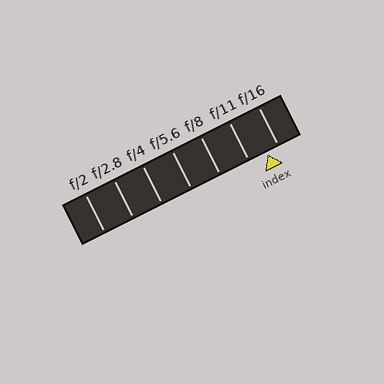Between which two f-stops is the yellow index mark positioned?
The index mark is between f/11 and f/16.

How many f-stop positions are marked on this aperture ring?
There are 7 f-stop positions marked.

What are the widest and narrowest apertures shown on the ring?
The widest aperture shown is f/2 and the narrowest is f/16.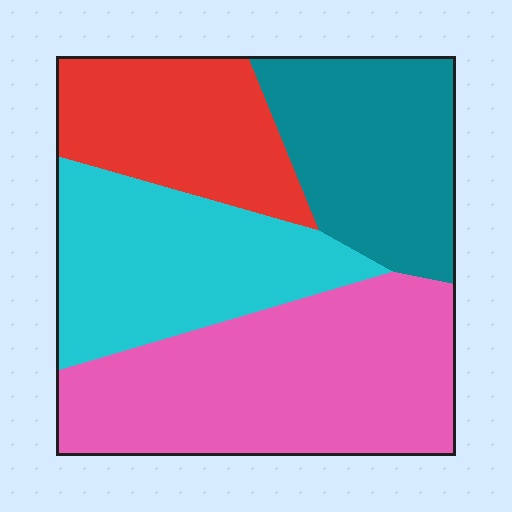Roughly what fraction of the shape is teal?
Teal takes up about one fifth (1/5) of the shape.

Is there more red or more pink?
Pink.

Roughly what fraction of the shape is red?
Red covers around 20% of the shape.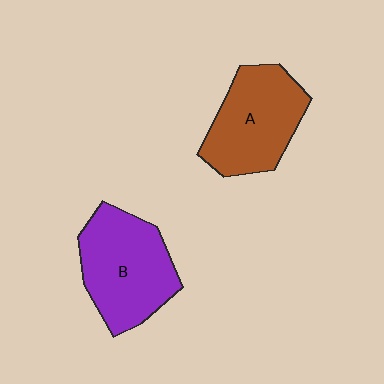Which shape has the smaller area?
Shape A (brown).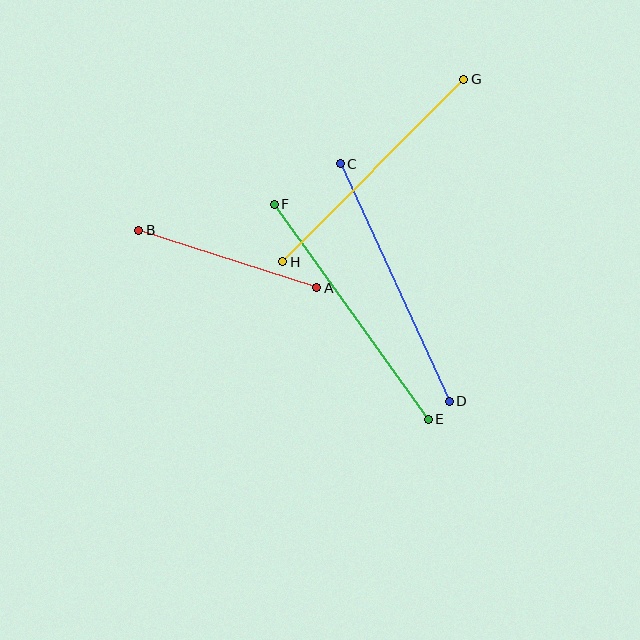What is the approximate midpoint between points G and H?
The midpoint is at approximately (373, 171) pixels.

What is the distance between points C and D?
The distance is approximately 262 pixels.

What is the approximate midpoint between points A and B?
The midpoint is at approximately (228, 259) pixels.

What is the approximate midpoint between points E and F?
The midpoint is at approximately (351, 312) pixels.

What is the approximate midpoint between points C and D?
The midpoint is at approximately (395, 283) pixels.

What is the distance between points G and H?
The distance is approximately 257 pixels.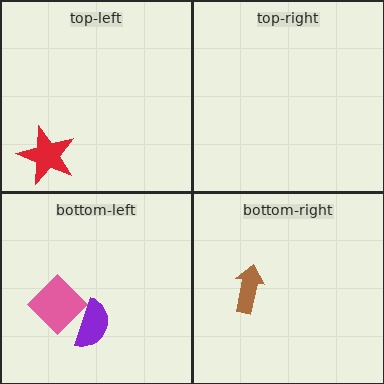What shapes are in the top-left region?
The red star.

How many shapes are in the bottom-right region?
1.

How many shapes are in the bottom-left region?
2.